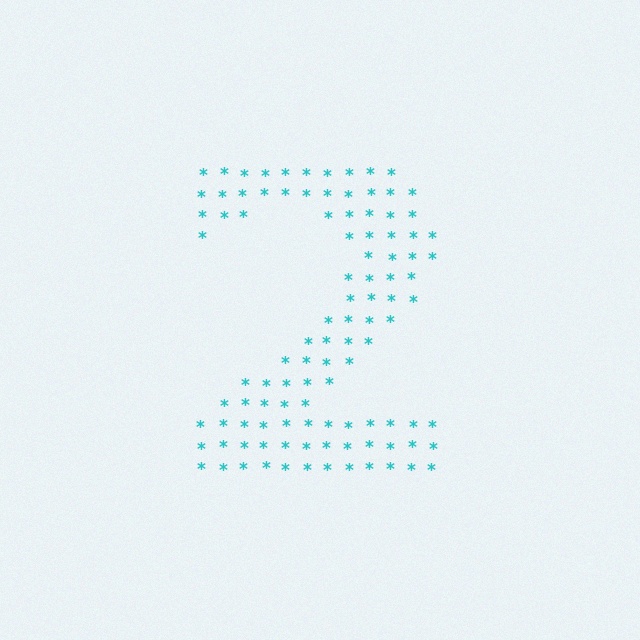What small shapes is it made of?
It is made of small asterisks.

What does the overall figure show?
The overall figure shows the digit 2.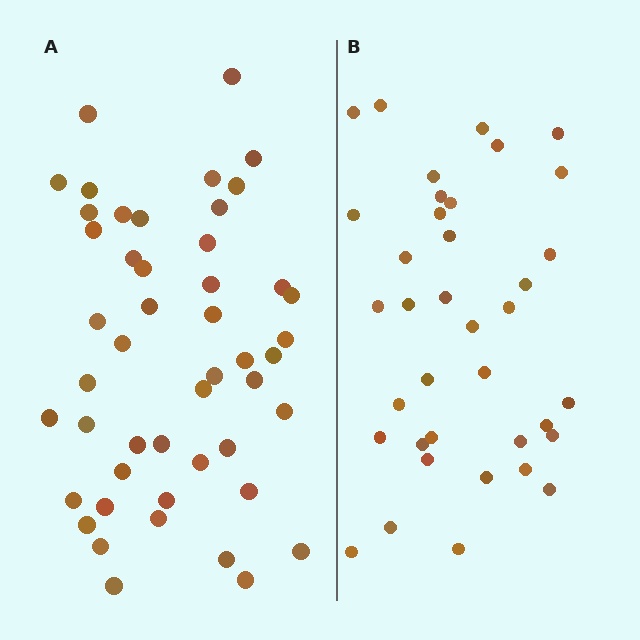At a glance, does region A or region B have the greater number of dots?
Region A (the left region) has more dots.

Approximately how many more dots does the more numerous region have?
Region A has roughly 12 or so more dots than region B.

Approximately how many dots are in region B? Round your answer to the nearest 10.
About 40 dots. (The exact count is 37, which rounds to 40.)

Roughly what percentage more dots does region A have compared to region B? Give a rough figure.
About 30% more.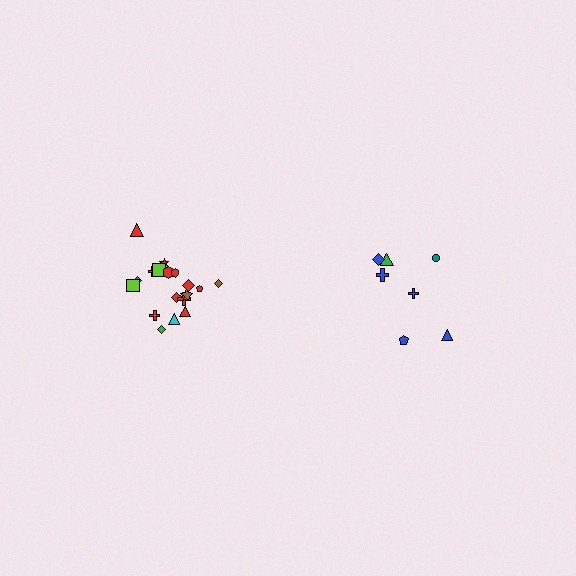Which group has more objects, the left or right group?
The left group.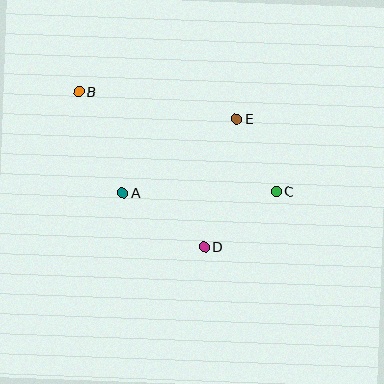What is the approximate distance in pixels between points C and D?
The distance between C and D is approximately 91 pixels.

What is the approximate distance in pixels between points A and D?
The distance between A and D is approximately 98 pixels.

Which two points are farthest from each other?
Points B and C are farthest from each other.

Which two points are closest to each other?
Points C and E are closest to each other.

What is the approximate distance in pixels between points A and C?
The distance between A and C is approximately 153 pixels.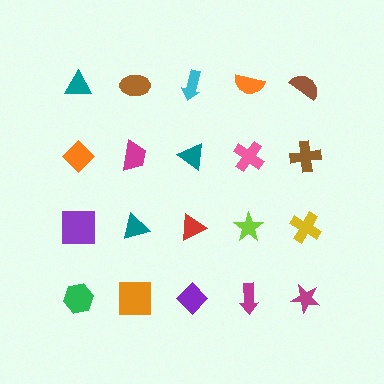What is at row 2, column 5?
A brown cross.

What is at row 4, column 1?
A green hexagon.